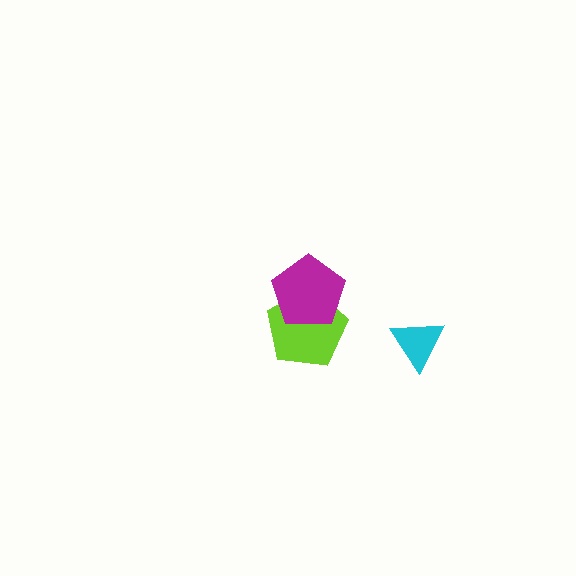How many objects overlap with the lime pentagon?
1 object overlaps with the lime pentagon.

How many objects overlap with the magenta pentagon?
1 object overlaps with the magenta pentagon.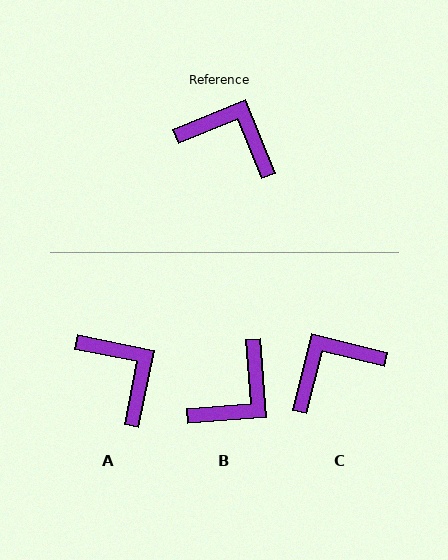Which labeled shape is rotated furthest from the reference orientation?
B, about 107 degrees away.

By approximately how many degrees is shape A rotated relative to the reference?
Approximately 33 degrees clockwise.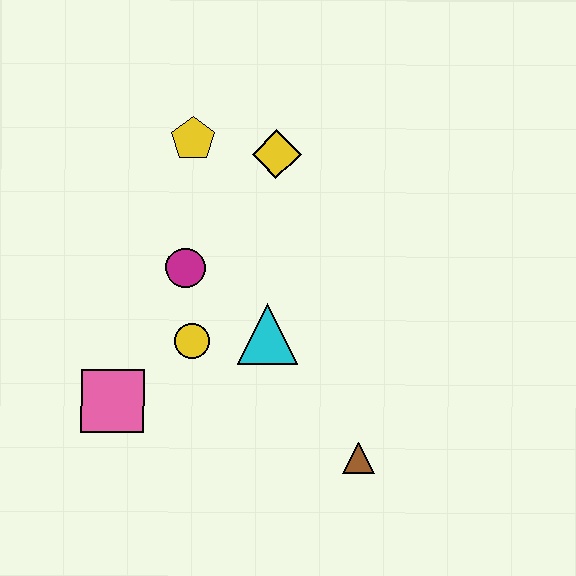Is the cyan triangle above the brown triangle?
Yes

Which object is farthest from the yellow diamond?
The brown triangle is farthest from the yellow diamond.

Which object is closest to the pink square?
The yellow circle is closest to the pink square.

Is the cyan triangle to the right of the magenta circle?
Yes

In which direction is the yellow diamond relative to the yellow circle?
The yellow diamond is above the yellow circle.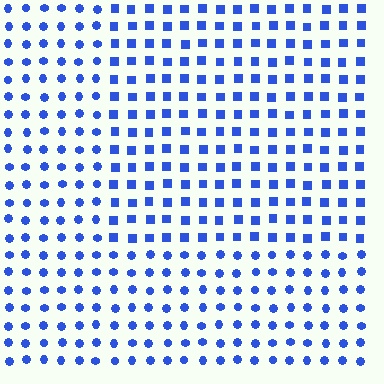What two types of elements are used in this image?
The image uses squares inside the rectangle region and circles outside it.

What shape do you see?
I see a rectangle.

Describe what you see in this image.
The image is filled with small blue elements arranged in a uniform grid. A rectangle-shaped region contains squares, while the surrounding area contains circles. The boundary is defined purely by the change in element shape.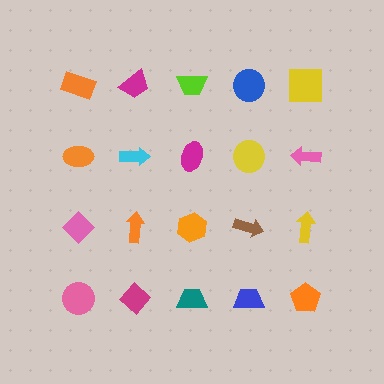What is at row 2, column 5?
A pink arrow.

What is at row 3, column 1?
A pink diamond.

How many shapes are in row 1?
5 shapes.